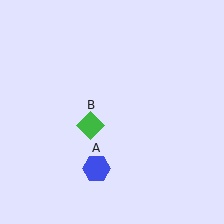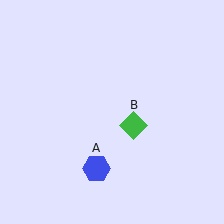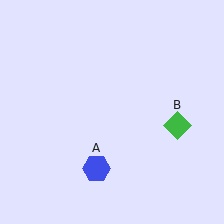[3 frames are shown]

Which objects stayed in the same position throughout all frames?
Blue hexagon (object A) remained stationary.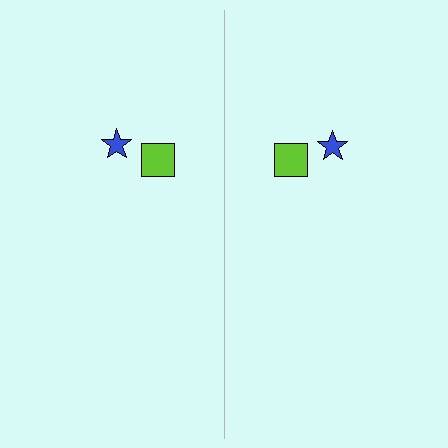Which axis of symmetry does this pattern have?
The pattern has a vertical axis of symmetry running through the center of the image.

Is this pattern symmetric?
Yes, this pattern has bilateral (reflection) symmetry.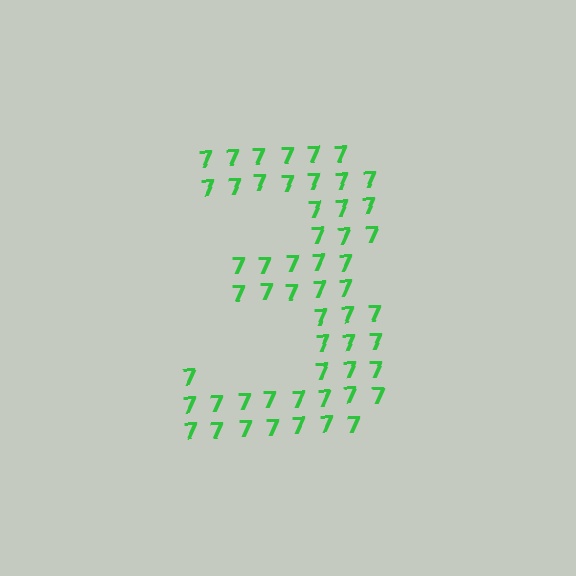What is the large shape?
The large shape is the digit 3.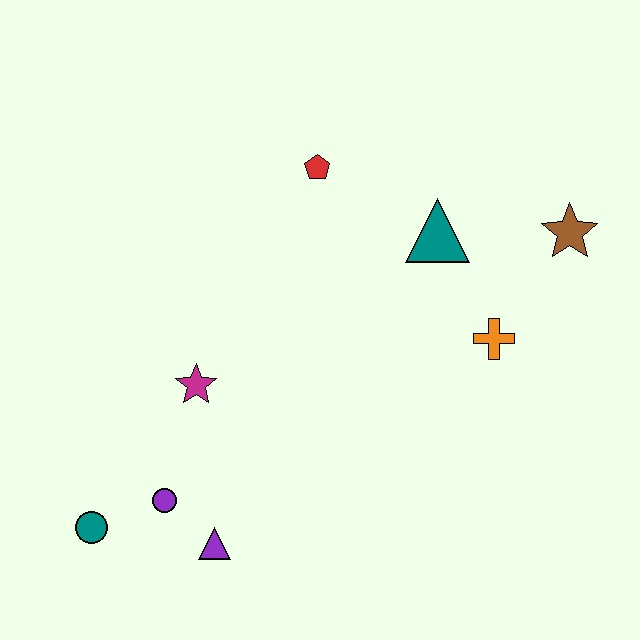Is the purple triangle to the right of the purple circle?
Yes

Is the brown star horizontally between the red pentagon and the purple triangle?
No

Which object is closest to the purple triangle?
The purple circle is closest to the purple triangle.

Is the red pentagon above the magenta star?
Yes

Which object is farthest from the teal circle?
The brown star is farthest from the teal circle.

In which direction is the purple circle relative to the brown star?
The purple circle is to the left of the brown star.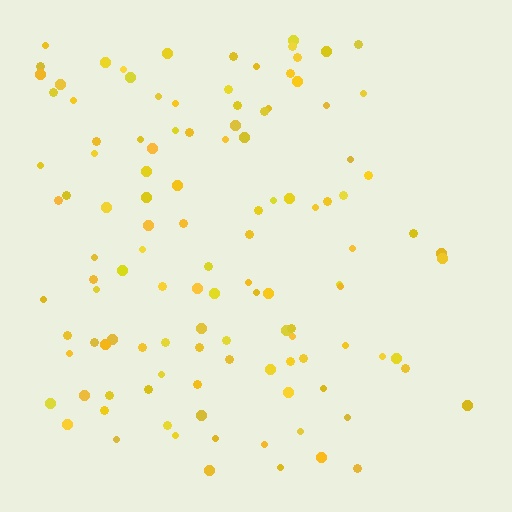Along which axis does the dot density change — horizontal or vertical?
Horizontal.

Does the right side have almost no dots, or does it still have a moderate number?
Still a moderate number, just noticeably fewer than the left.